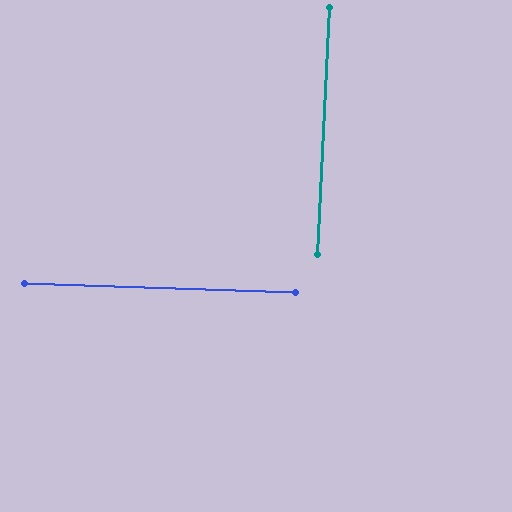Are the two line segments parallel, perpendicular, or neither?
Perpendicular — they meet at approximately 89°.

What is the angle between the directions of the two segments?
Approximately 89 degrees.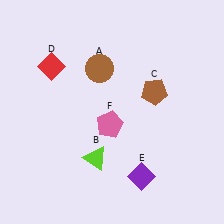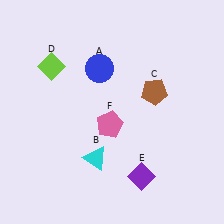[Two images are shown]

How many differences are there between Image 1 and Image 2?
There are 3 differences between the two images.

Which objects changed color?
A changed from brown to blue. B changed from lime to cyan. D changed from red to lime.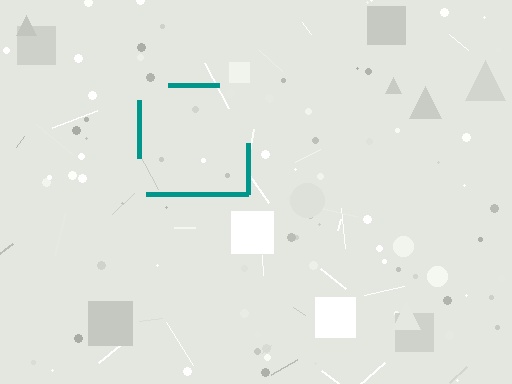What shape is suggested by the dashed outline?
The dashed outline suggests a square.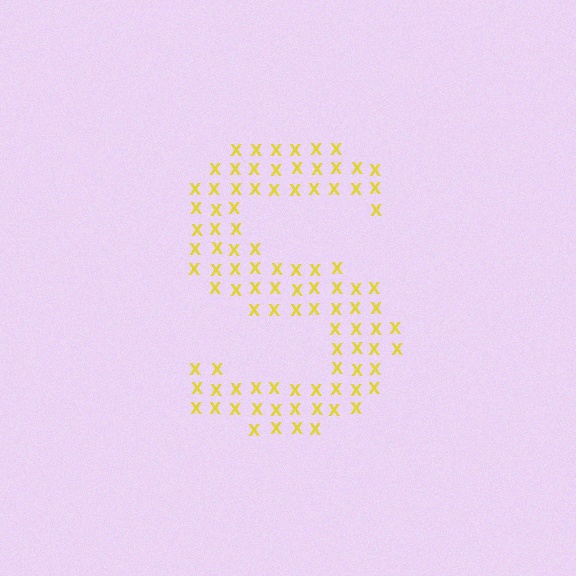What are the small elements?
The small elements are letter X's.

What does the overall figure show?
The overall figure shows the letter S.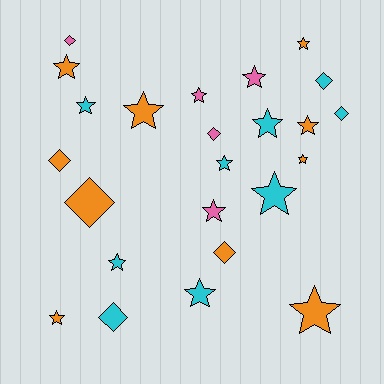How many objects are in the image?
There are 24 objects.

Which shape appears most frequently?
Star, with 16 objects.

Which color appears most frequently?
Orange, with 10 objects.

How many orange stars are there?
There are 7 orange stars.